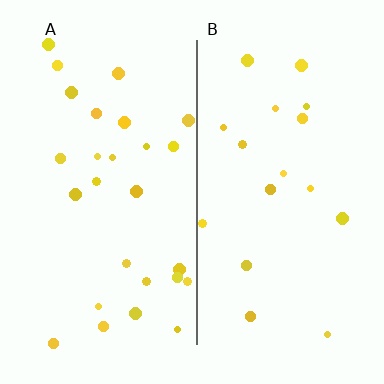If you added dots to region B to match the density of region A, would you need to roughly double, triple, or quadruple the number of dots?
Approximately double.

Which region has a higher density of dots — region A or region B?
A (the left).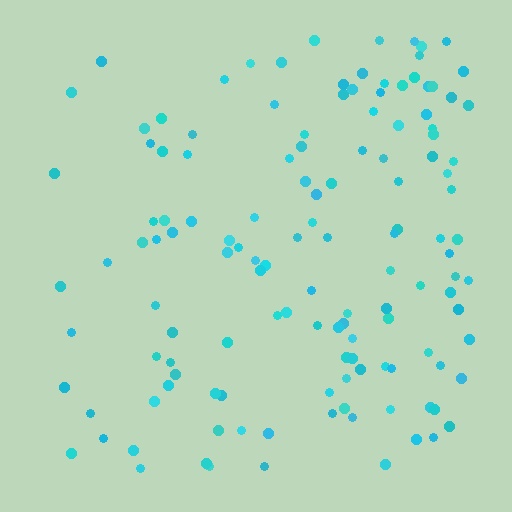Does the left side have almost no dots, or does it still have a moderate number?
Still a moderate number, just noticeably fewer than the right.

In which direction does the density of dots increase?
From left to right, with the right side densest.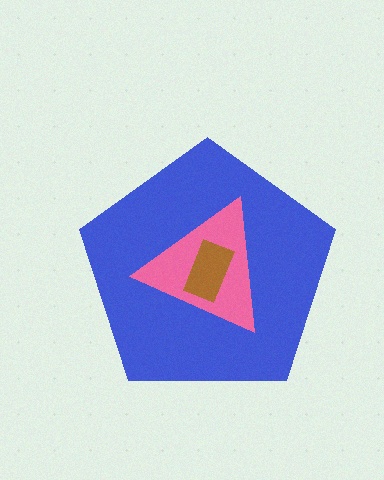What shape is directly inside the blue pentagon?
The pink triangle.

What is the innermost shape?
The brown rectangle.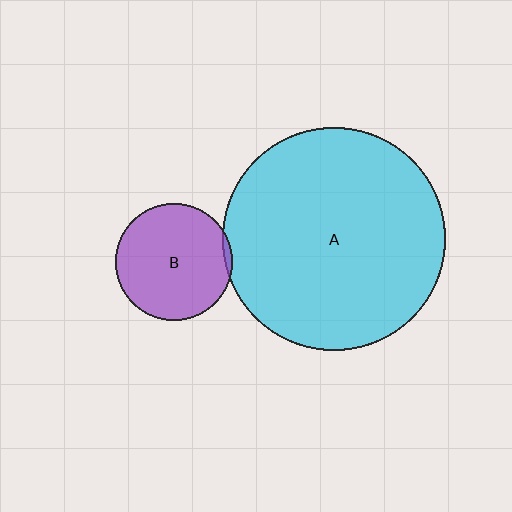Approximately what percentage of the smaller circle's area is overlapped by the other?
Approximately 5%.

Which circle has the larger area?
Circle A (cyan).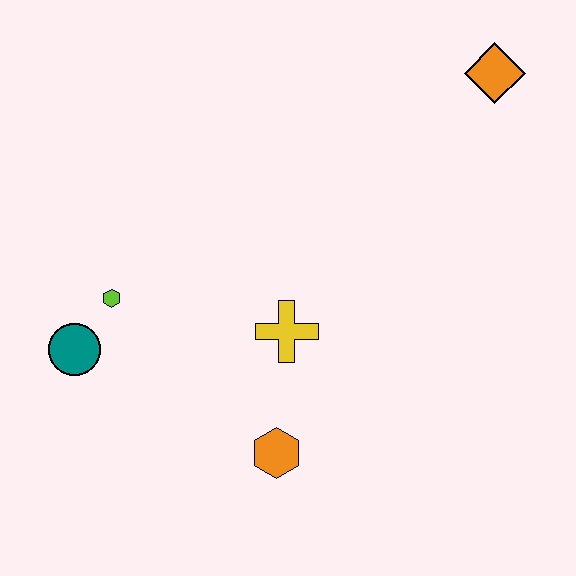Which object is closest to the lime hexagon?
The teal circle is closest to the lime hexagon.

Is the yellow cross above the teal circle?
Yes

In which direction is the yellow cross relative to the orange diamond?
The yellow cross is below the orange diamond.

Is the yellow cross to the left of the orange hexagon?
No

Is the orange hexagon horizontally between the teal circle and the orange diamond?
Yes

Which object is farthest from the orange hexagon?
The orange diamond is farthest from the orange hexagon.